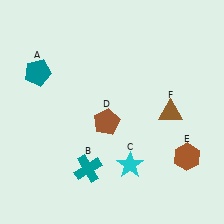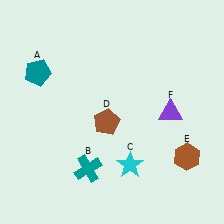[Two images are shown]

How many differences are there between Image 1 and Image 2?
There is 1 difference between the two images.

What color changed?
The triangle (F) changed from brown in Image 1 to purple in Image 2.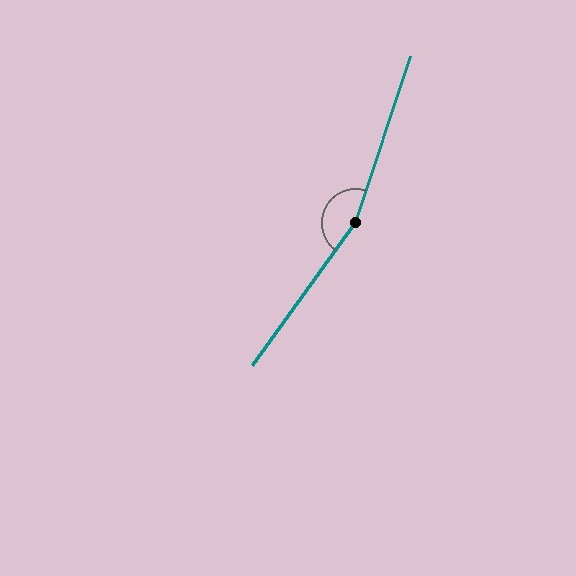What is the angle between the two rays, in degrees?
Approximately 163 degrees.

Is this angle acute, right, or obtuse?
It is obtuse.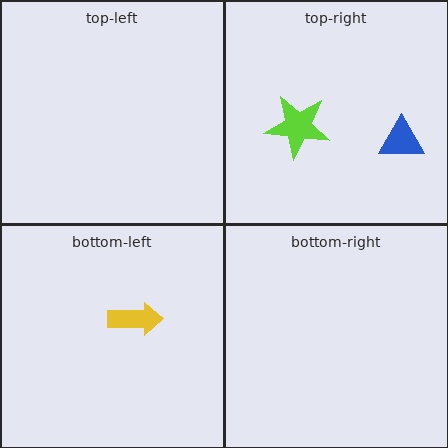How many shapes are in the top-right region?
2.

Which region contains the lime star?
The top-right region.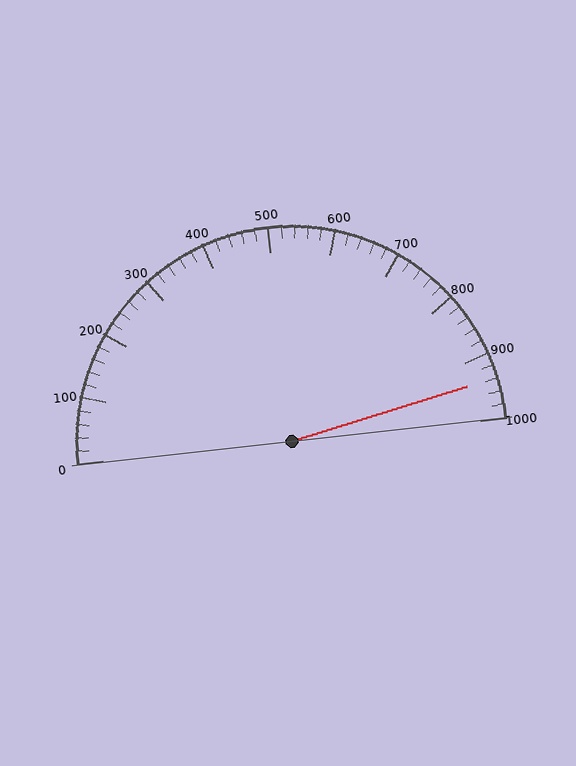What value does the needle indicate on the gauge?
The needle indicates approximately 940.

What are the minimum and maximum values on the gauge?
The gauge ranges from 0 to 1000.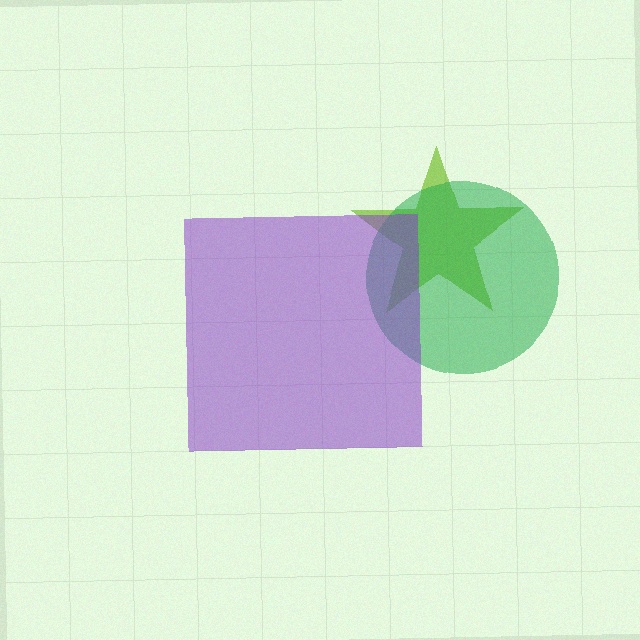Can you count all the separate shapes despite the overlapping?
Yes, there are 3 separate shapes.